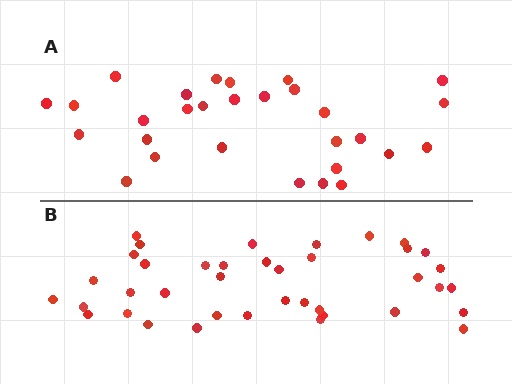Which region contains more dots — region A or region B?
Region B (the bottom region) has more dots.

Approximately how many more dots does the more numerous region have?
Region B has roughly 10 or so more dots than region A.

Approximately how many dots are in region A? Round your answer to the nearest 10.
About 30 dots. (The exact count is 29, which rounds to 30.)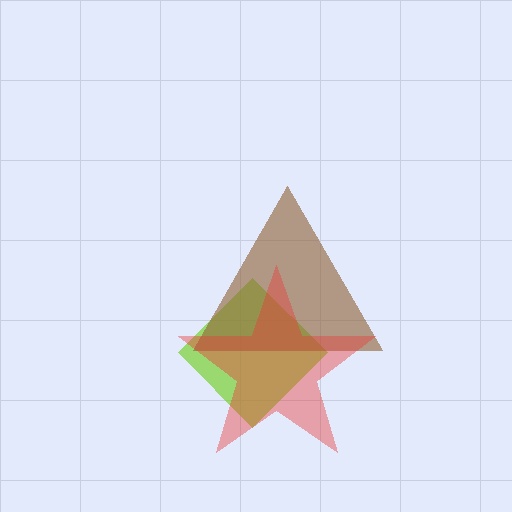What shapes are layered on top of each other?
The layered shapes are: a lime diamond, a brown triangle, a red star.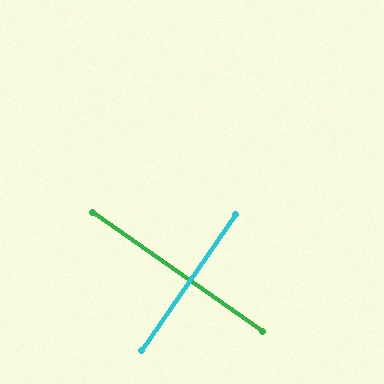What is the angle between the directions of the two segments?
Approximately 90 degrees.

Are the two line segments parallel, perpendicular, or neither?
Perpendicular — they meet at approximately 90°.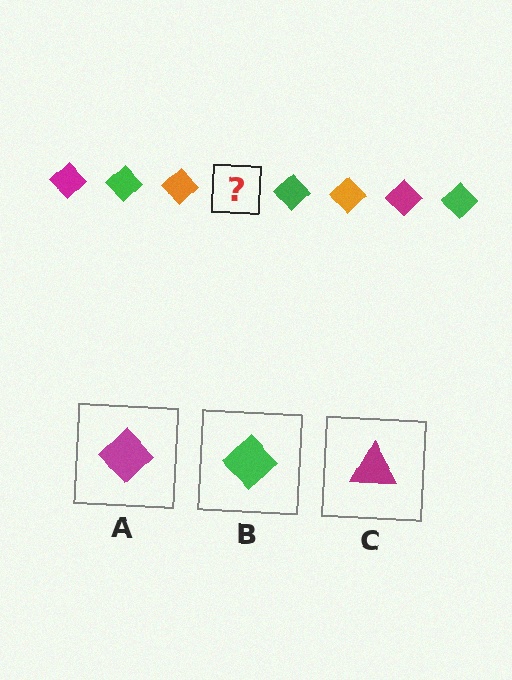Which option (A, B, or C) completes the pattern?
A.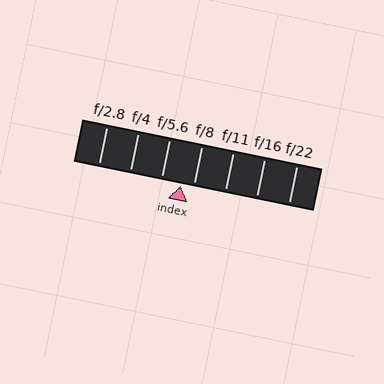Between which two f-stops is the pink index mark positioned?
The index mark is between f/5.6 and f/8.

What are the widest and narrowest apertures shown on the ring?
The widest aperture shown is f/2.8 and the narrowest is f/22.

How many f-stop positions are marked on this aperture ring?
There are 7 f-stop positions marked.